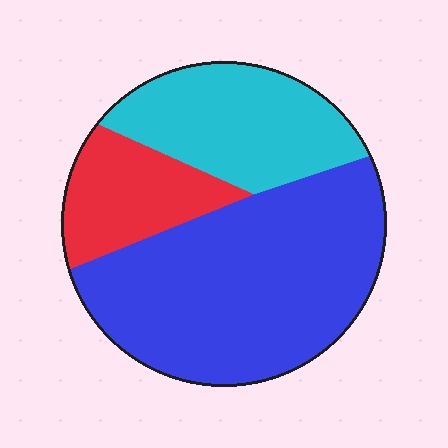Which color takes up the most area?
Blue, at roughly 55%.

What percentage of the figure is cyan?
Cyan takes up about one quarter (1/4) of the figure.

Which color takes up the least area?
Red, at roughly 15%.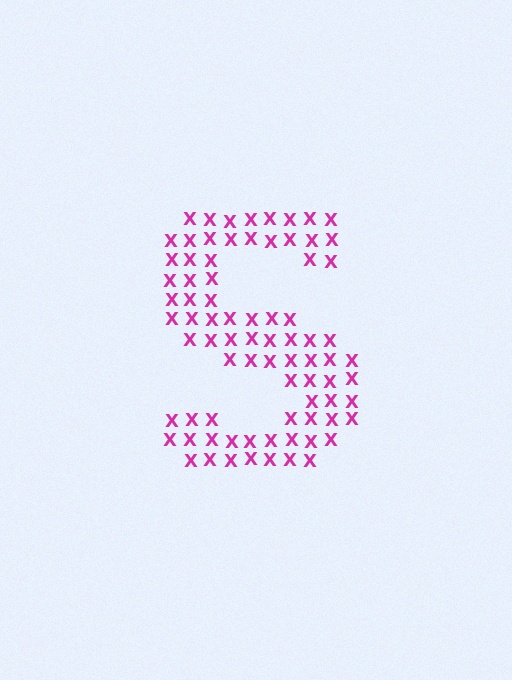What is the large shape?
The large shape is the letter S.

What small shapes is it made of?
It is made of small letter X's.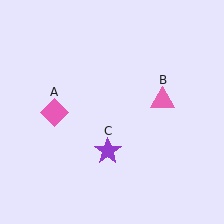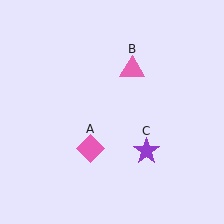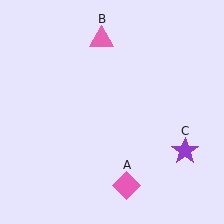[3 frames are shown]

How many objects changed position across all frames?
3 objects changed position: pink diamond (object A), pink triangle (object B), purple star (object C).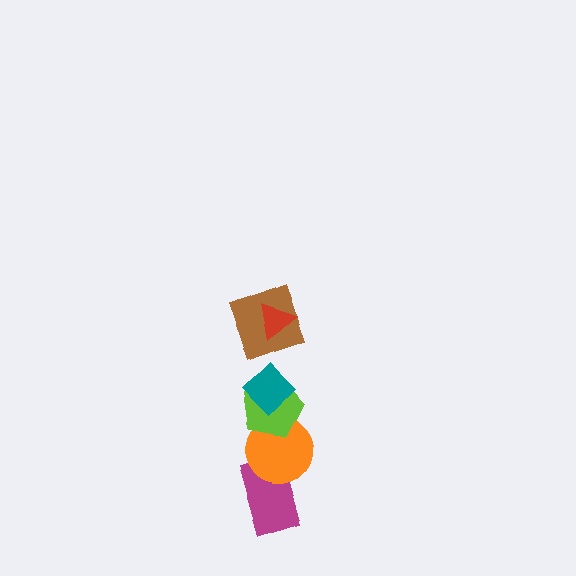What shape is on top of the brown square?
The red triangle is on top of the brown square.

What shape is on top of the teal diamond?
The brown square is on top of the teal diamond.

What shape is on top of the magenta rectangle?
The orange circle is on top of the magenta rectangle.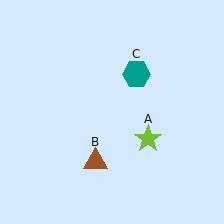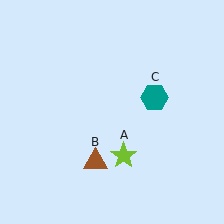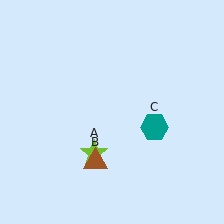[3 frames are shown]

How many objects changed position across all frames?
2 objects changed position: lime star (object A), teal hexagon (object C).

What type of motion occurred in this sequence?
The lime star (object A), teal hexagon (object C) rotated clockwise around the center of the scene.